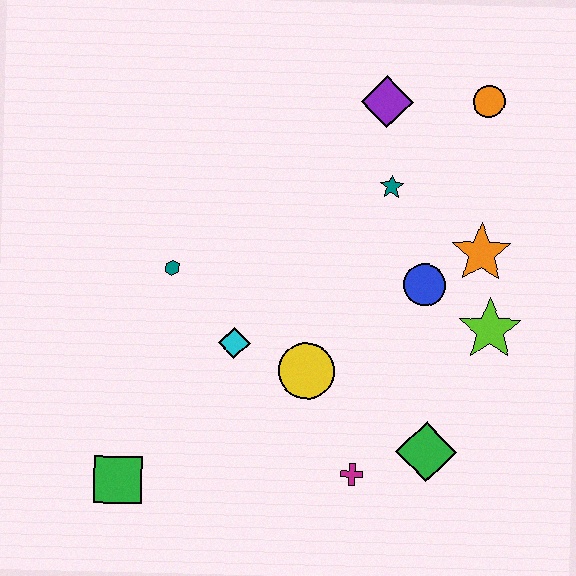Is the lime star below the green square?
No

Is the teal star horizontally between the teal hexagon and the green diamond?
Yes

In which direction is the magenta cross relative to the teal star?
The magenta cross is below the teal star.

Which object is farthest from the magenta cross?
The orange circle is farthest from the magenta cross.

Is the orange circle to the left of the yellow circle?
No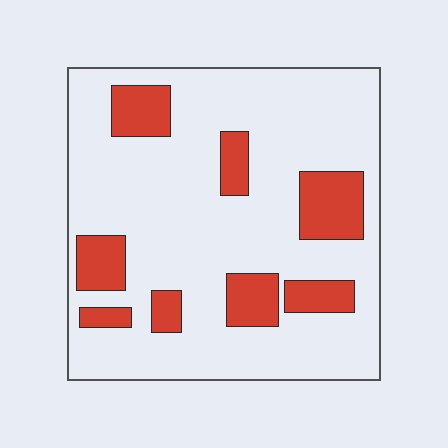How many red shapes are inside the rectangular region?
8.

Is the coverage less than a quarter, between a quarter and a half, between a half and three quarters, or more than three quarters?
Less than a quarter.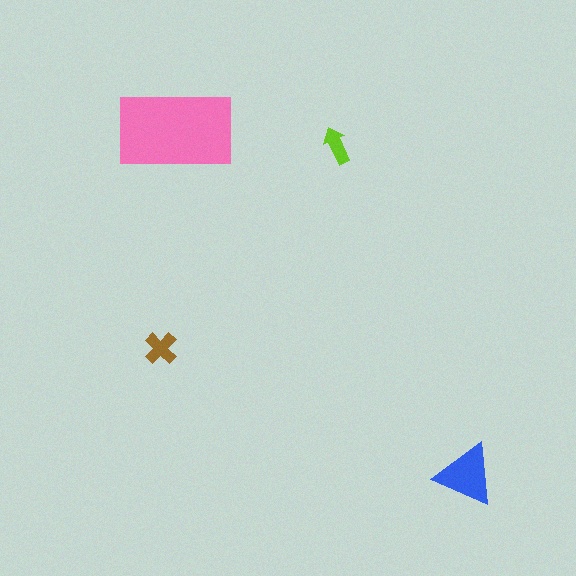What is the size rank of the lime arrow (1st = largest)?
4th.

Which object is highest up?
The pink rectangle is topmost.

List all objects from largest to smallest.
The pink rectangle, the blue triangle, the brown cross, the lime arrow.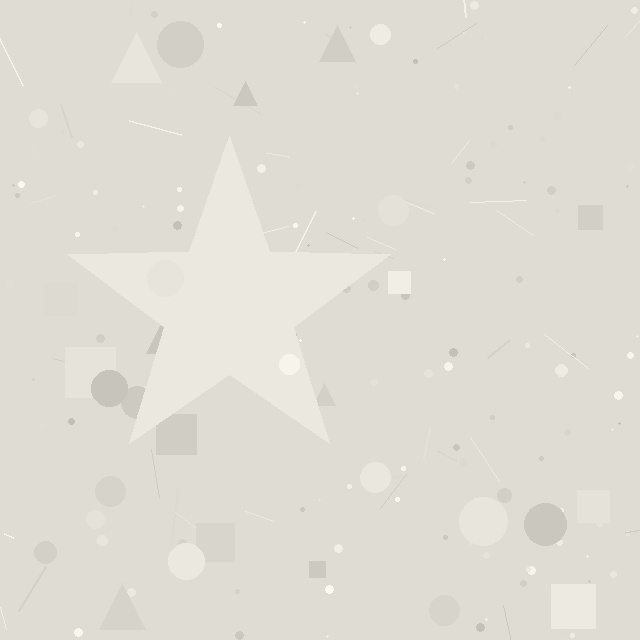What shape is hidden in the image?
A star is hidden in the image.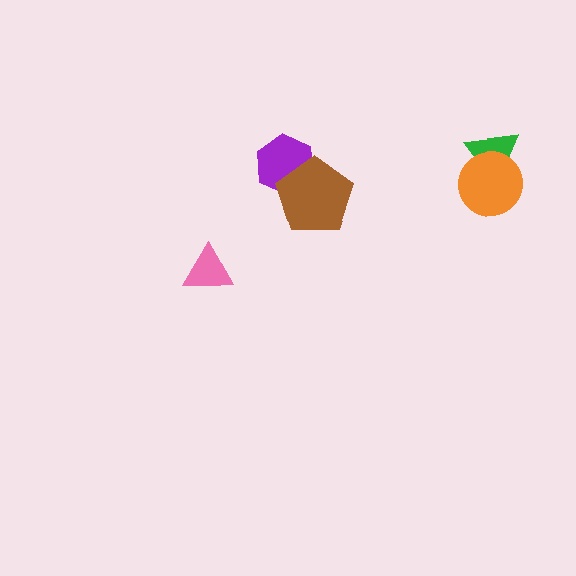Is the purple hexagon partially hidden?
Yes, it is partially covered by another shape.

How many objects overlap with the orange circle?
1 object overlaps with the orange circle.